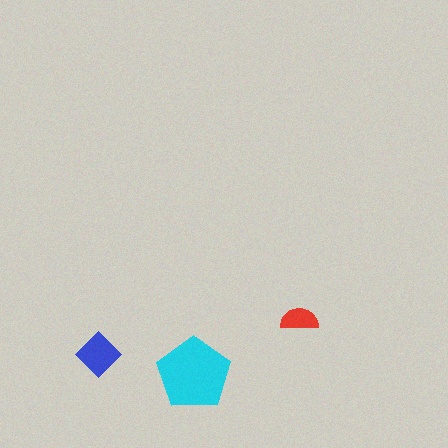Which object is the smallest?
The red semicircle.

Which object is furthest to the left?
The blue diamond is leftmost.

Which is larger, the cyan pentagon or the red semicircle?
The cyan pentagon.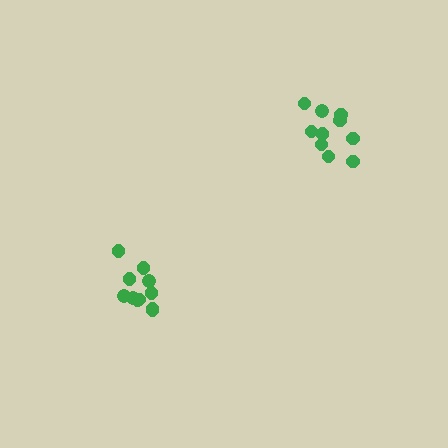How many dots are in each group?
Group 1: 10 dots, Group 2: 11 dots (21 total).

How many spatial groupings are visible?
There are 2 spatial groupings.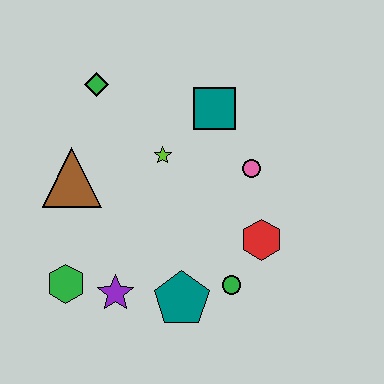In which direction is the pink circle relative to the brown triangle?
The pink circle is to the right of the brown triangle.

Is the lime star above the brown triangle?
Yes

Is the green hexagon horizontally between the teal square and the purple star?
No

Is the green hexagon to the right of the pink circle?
No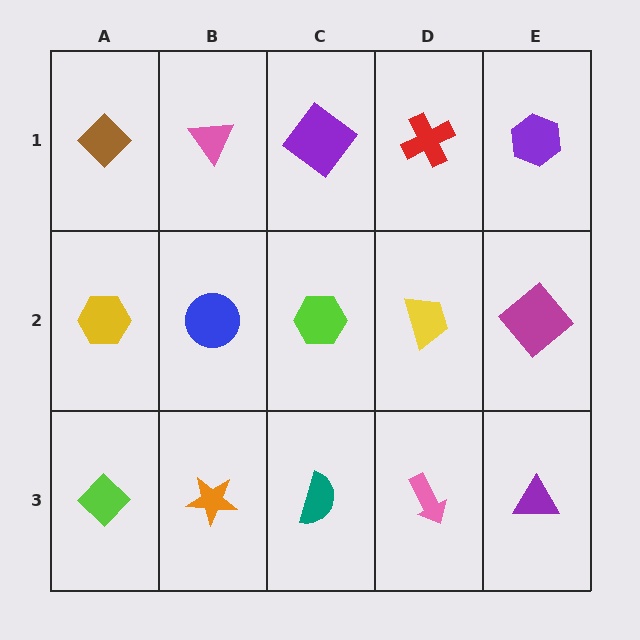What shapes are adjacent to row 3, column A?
A yellow hexagon (row 2, column A), an orange star (row 3, column B).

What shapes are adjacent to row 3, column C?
A lime hexagon (row 2, column C), an orange star (row 3, column B), a pink arrow (row 3, column D).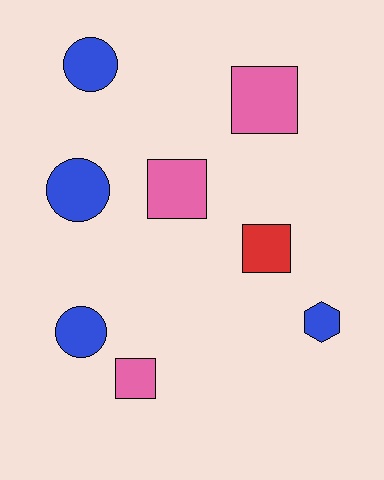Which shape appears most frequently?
Square, with 4 objects.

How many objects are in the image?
There are 8 objects.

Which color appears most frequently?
Blue, with 4 objects.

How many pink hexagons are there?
There are no pink hexagons.